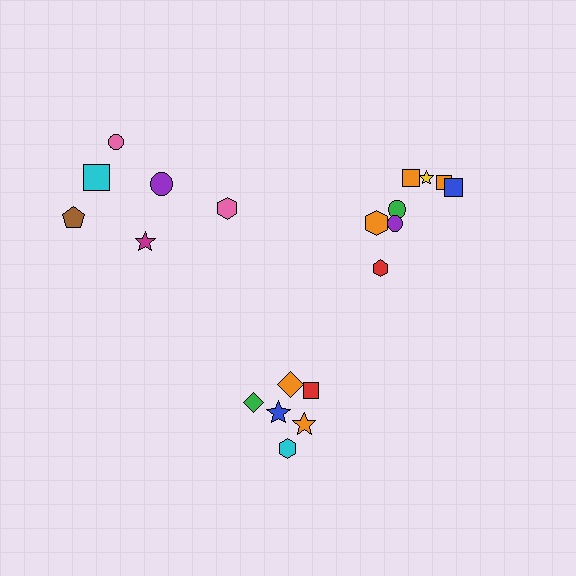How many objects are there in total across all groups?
There are 20 objects.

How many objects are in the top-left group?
There are 6 objects.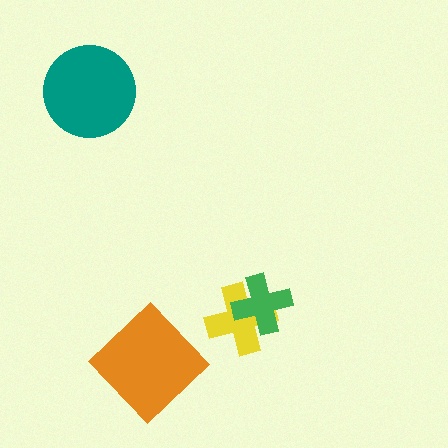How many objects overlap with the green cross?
1 object overlaps with the green cross.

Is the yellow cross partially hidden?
Yes, it is partially covered by another shape.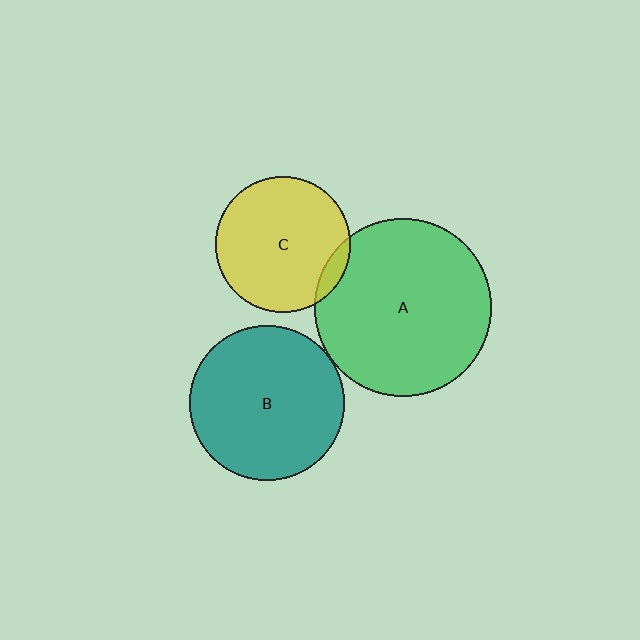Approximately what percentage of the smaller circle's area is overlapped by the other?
Approximately 10%.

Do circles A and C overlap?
Yes.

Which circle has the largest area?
Circle A (green).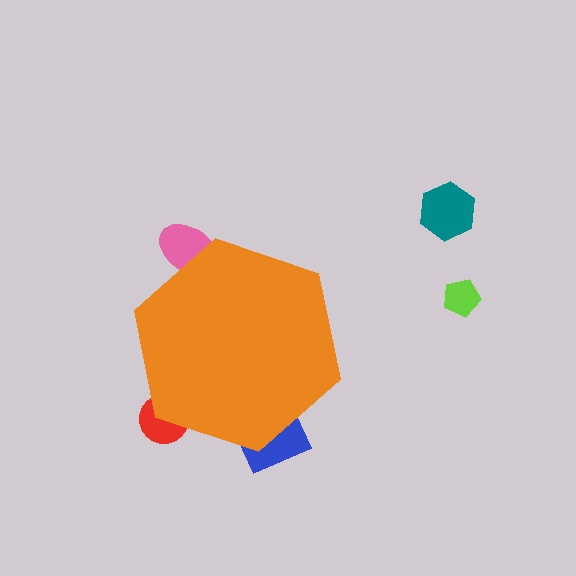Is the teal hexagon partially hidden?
No, the teal hexagon is fully visible.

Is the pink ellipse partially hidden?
Yes, the pink ellipse is partially hidden behind the orange hexagon.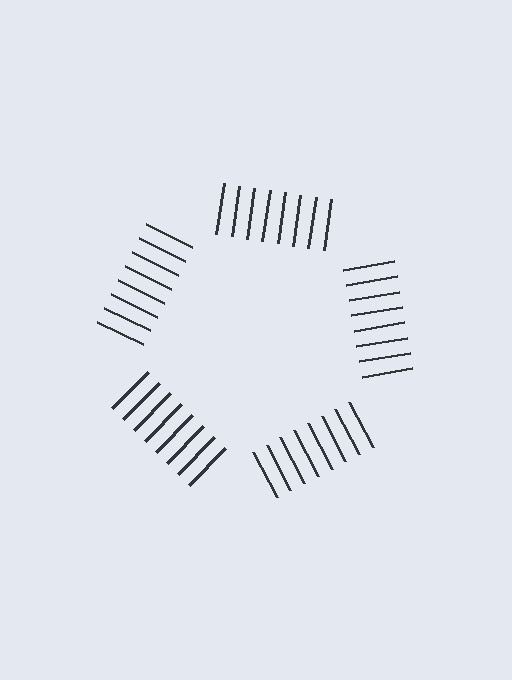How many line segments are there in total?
40 — 8 along each of the 5 edges.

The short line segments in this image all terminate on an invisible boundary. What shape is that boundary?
An illusory pentagon — the line segments terminate on its edges but no continuous stroke is drawn.